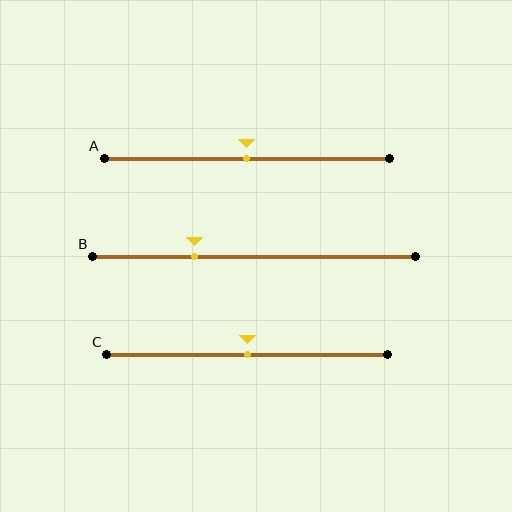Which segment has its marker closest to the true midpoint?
Segment A has its marker closest to the true midpoint.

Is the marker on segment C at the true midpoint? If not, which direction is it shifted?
Yes, the marker on segment C is at the true midpoint.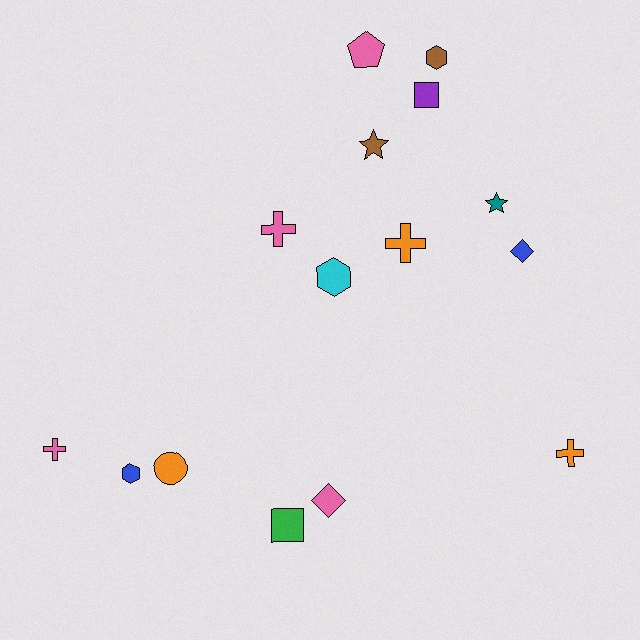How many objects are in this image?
There are 15 objects.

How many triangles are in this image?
There are no triangles.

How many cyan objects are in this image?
There is 1 cyan object.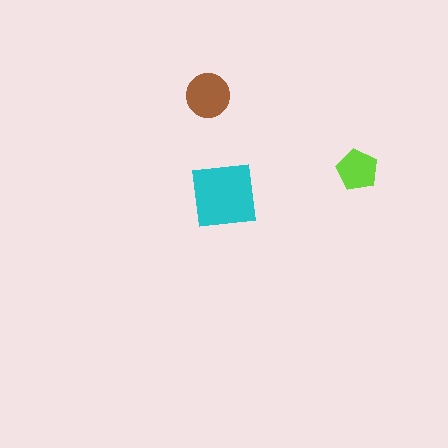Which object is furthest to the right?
The lime pentagon is rightmost.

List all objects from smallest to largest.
The lime pentagon, the brown circle, the cyan square.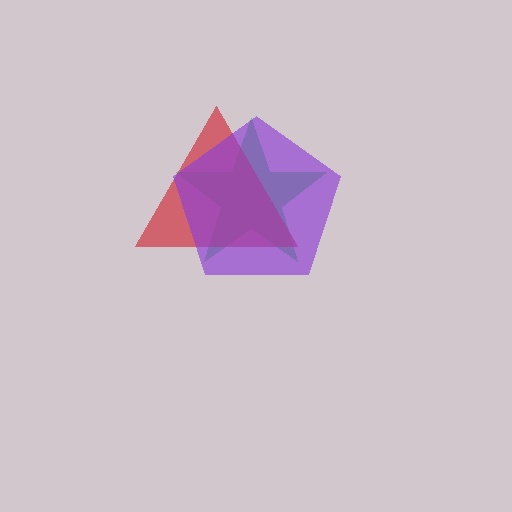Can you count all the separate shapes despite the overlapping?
Yes, there are 3 separate shapes.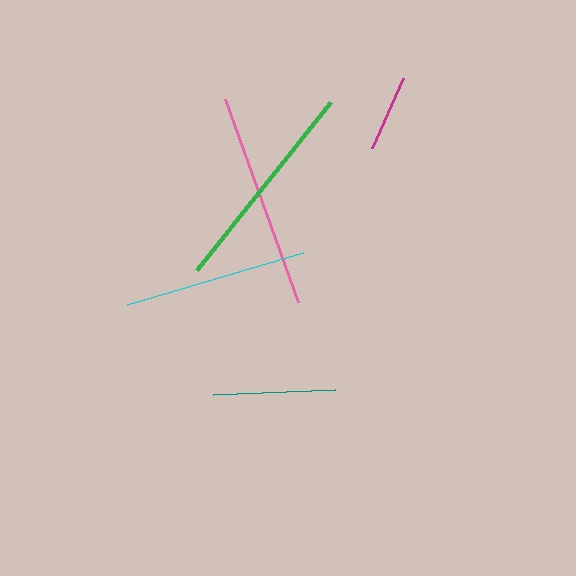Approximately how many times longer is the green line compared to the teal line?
The green line is approximately 1.8 times the length of the teal line.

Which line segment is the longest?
The pink line is the longest at approximately 216 pixels.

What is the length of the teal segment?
The teal segment is approximately 122 pixels long.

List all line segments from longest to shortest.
From longest to shortest: pink, green, cyan, teal, magenta.